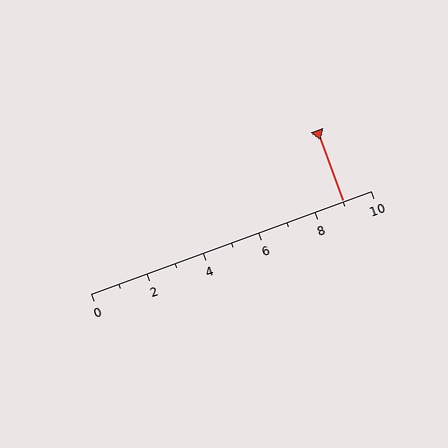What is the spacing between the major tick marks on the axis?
The major ticks are spaced 2 apart.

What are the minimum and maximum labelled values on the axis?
The axis runs from 0 to 10.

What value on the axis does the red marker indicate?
The marker indicates approximately 9.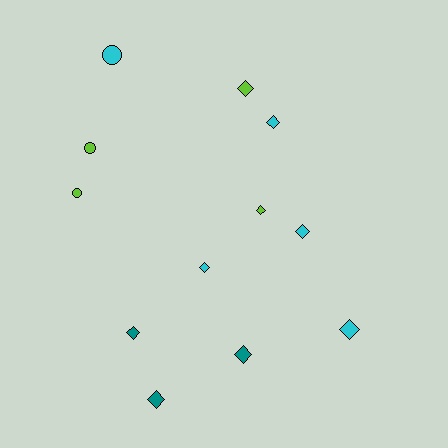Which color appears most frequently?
Cyan, with 5 objects.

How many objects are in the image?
There are 12 objects.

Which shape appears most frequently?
Diamond, with 9 objects.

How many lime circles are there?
There are 2 lime circles.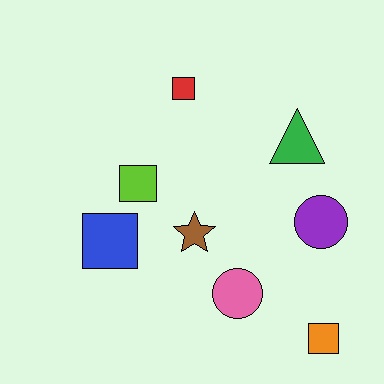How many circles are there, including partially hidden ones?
There are 2 circles.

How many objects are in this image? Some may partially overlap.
There are 8 objects.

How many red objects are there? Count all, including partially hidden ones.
There is 1 red object.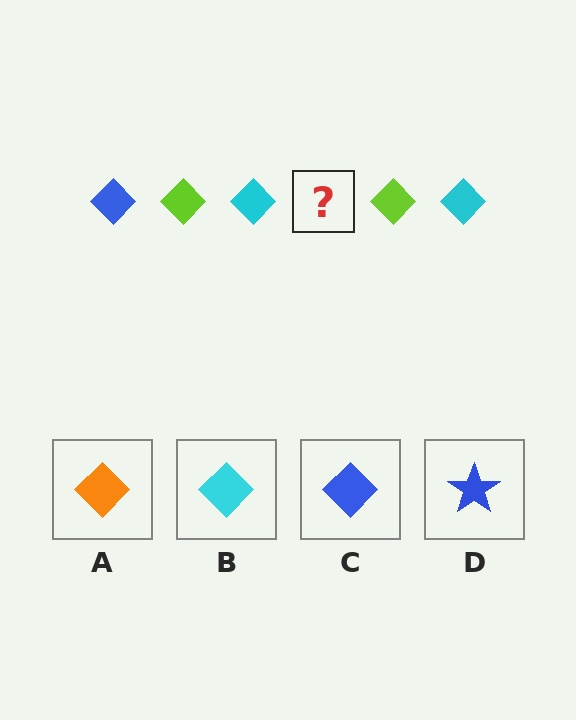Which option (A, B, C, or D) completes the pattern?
C.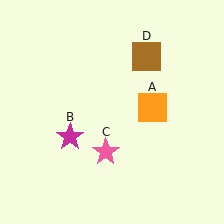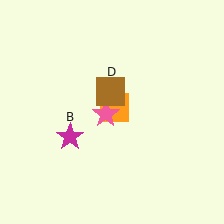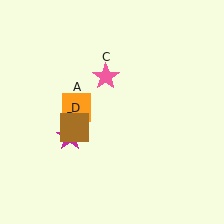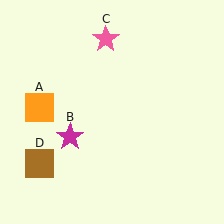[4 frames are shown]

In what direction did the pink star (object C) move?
The pink star (object C) moved up.